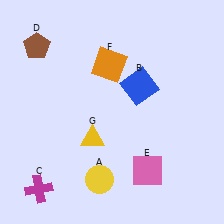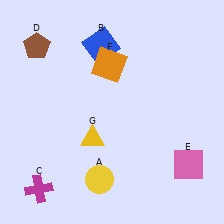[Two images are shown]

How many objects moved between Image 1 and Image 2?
2 objects moved between the two images.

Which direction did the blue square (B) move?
The blue square (B) moved up.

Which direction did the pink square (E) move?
The pink square (E) moved right.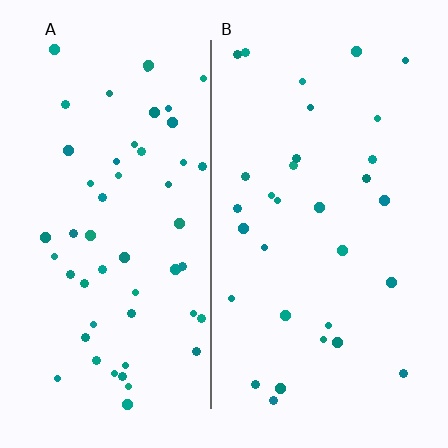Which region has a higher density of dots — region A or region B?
A (the left).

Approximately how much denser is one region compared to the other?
Approximately 1.7× — region A over region B.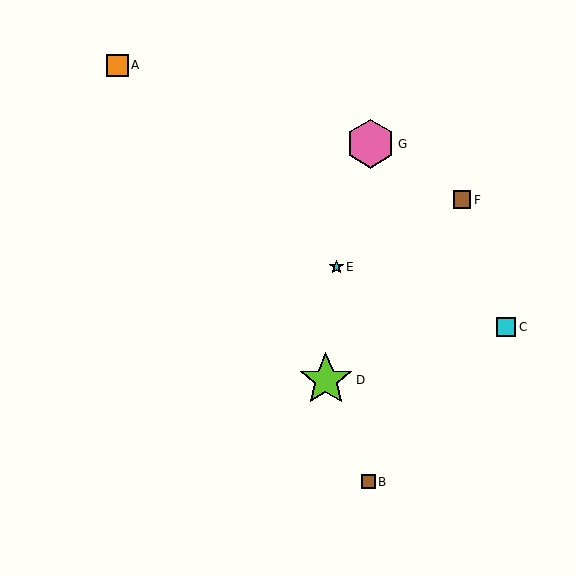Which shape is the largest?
The lime star (labeled D) is the largest.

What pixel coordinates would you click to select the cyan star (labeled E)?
Click at (336, 267) to select the cyan star E.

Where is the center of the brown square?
The center of the brown square is at (462, 200).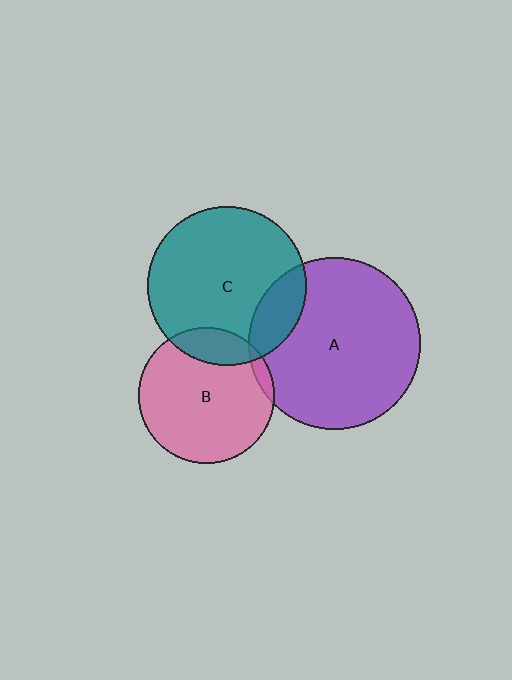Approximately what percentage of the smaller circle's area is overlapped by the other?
Approximately 5%.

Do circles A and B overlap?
Yes.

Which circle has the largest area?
Circle A (purple).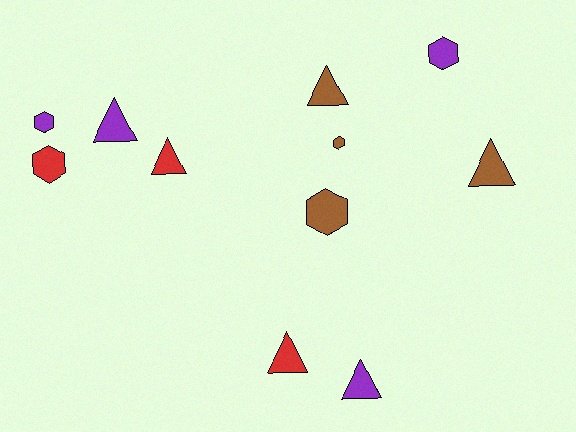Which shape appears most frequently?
Triangle, with 6 objects.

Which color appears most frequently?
Purple, with 4 objects.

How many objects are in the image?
There are 11 objects.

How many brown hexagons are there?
There are 2 brown hexagons.